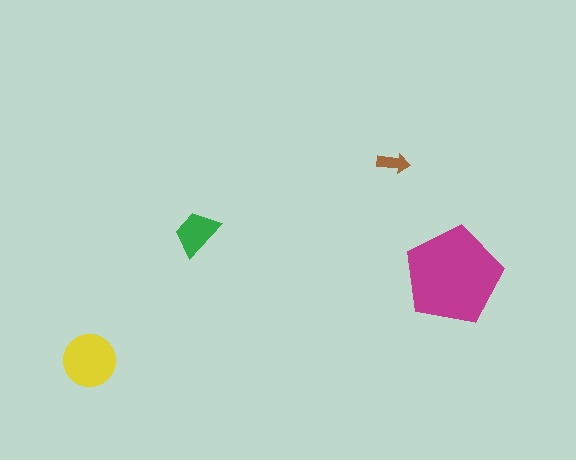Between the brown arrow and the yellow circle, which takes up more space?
The yellow circle.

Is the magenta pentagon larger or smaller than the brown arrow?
Larger.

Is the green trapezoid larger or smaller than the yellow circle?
Smaller.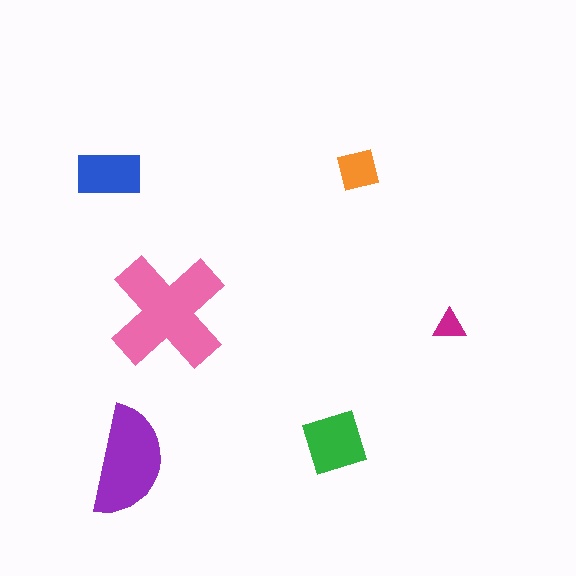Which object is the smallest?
The magenta triangle.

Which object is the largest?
The pink cross.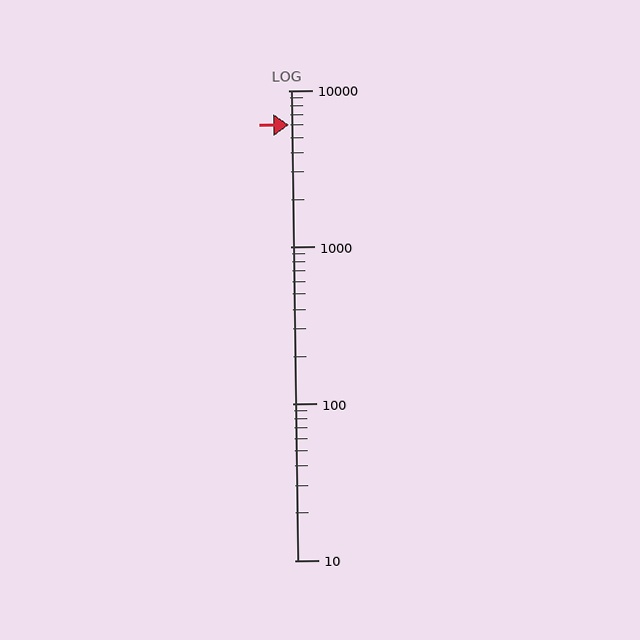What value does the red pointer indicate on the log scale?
The pointer indicates approximately 6000.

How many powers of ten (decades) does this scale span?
The scale spans 3 decades, from 10 to 10000.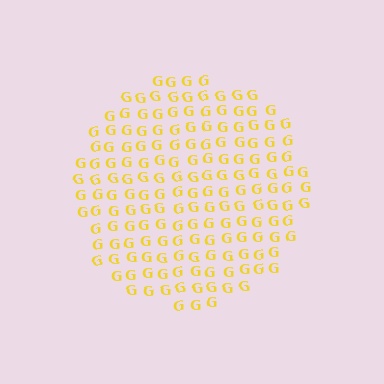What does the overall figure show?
The overall figure shows a circle.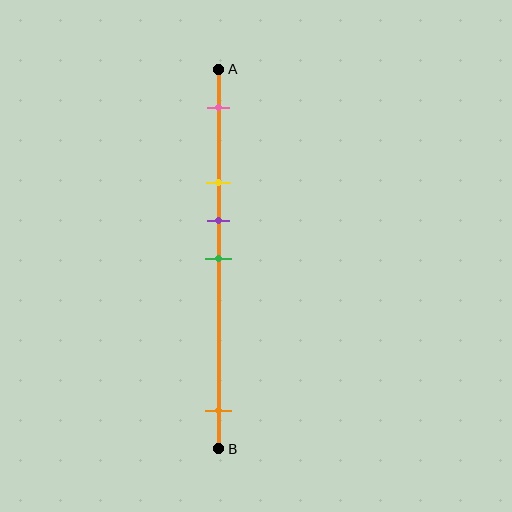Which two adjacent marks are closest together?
The purple and green marks are the closest adjacent pair.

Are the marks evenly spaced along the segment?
No, the marks are not evenly spaced.